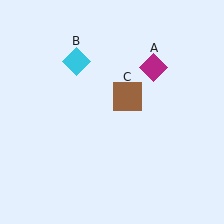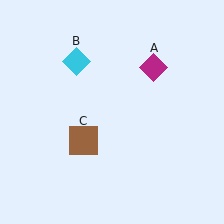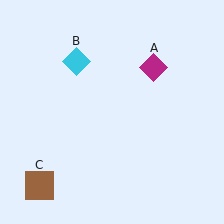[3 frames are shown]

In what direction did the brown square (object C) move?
The brown square (object C) moved down and to the left.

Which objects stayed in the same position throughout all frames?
Magenta diamond (object A) and cyan diamond (object B) remained stationary.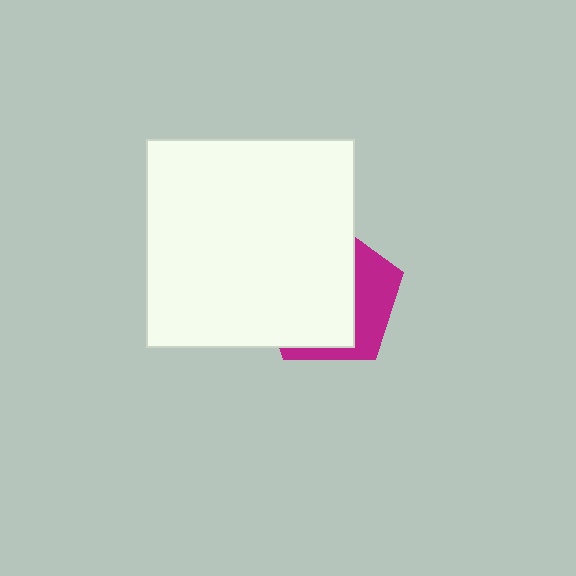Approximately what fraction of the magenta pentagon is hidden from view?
Roughly 68% of the magenta pentagon is hidden behind the white square.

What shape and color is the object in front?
The object in front is a white square.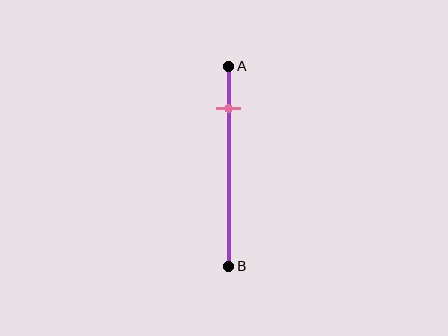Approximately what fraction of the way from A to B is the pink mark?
The pink mark is approximately 20% of the way from A to B.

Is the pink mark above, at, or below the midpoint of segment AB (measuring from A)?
The pink mark is above the midpoint of segment AB.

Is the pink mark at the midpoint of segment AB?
No, the mark is at about 20% from A, not at the 50% midpoint.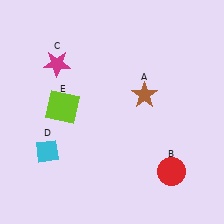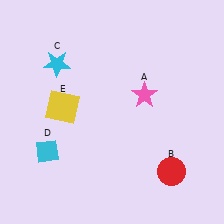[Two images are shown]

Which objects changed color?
A changed from brown to pink. C changed from magenta to cyan. E changed from lime to yellow.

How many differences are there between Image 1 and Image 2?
There are 3 differences between the two images.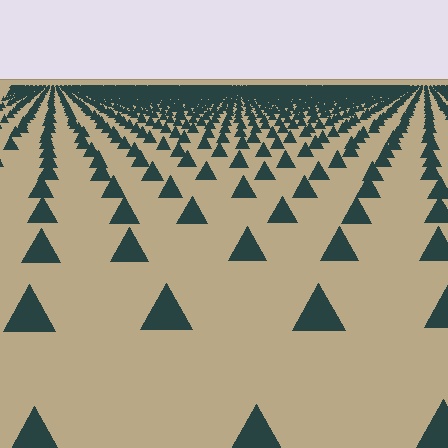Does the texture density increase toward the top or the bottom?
Density increases toward the top.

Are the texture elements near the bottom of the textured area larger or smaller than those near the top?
Larger. Near the bottom, elements are closer to the viewer and appear at a bigger on-screen size.